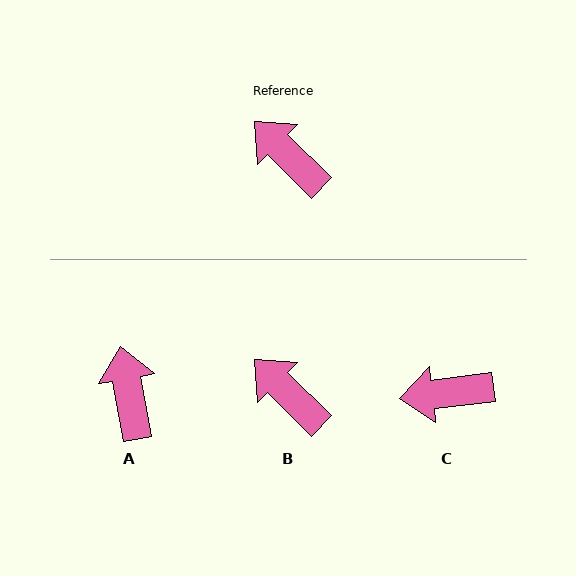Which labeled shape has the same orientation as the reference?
B.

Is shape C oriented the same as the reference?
No, it is off by about 52 degrees.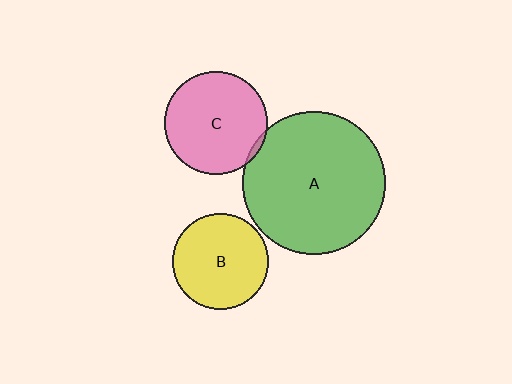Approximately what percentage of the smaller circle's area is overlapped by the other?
Approximately 5%.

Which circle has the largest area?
Circle A (green).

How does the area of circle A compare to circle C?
Approximately 1.9 times.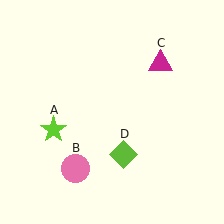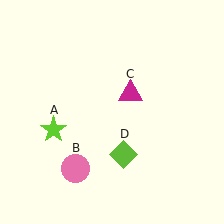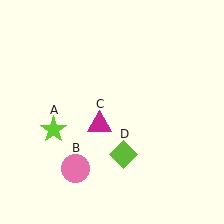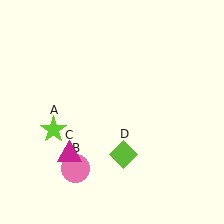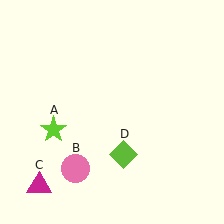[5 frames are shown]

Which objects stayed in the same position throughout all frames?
Lime star (object A) and pink circle (object B) and lime diamond (object D) remained stationary.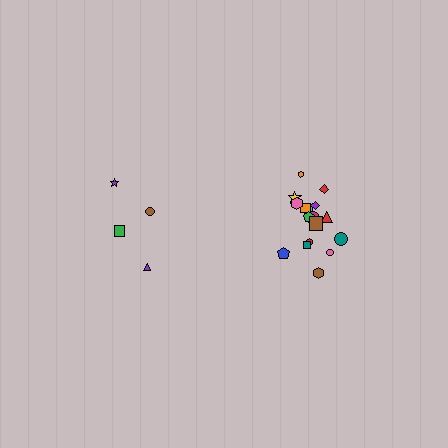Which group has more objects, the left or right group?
The right group.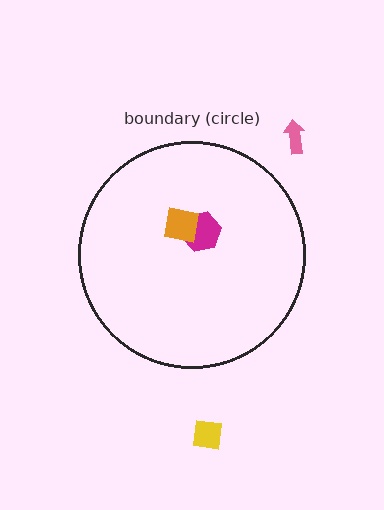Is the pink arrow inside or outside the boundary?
Outside.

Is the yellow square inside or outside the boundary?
Outside.